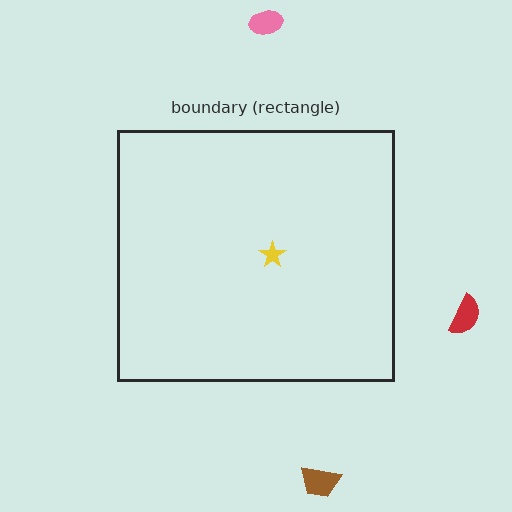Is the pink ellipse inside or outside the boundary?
Outside.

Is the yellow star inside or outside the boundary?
Inside.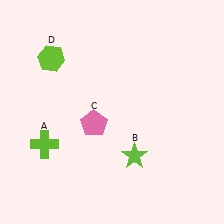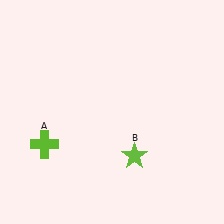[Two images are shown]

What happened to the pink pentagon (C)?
The pink pentagon (C) was removed in Image 2. It was in the bottom-left area of Image 1.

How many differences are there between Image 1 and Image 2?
There are 2 differences between the two images.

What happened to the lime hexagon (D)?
The lime hexagon (D) was removed in Image 2. It was in the top-left area of Image 1.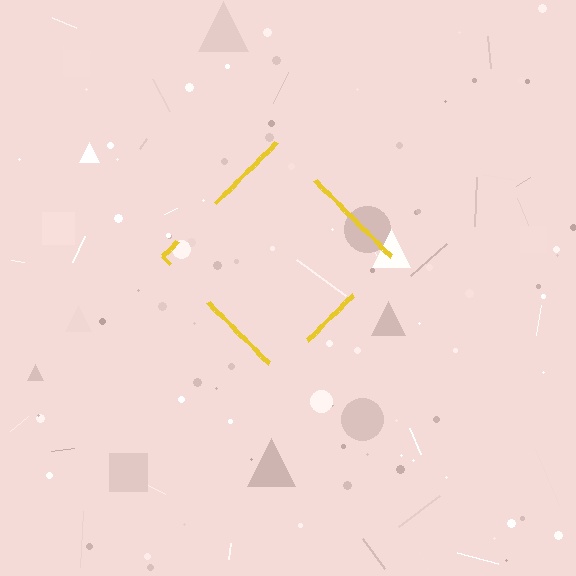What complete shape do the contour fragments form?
The contour fragments form a diamond.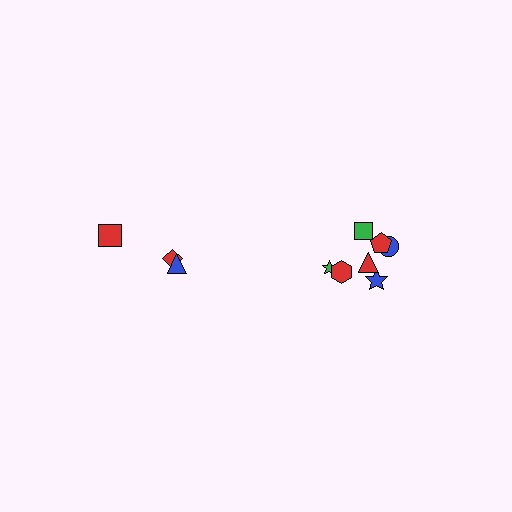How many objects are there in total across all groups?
There are 10 objects.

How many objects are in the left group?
There are 3 objects.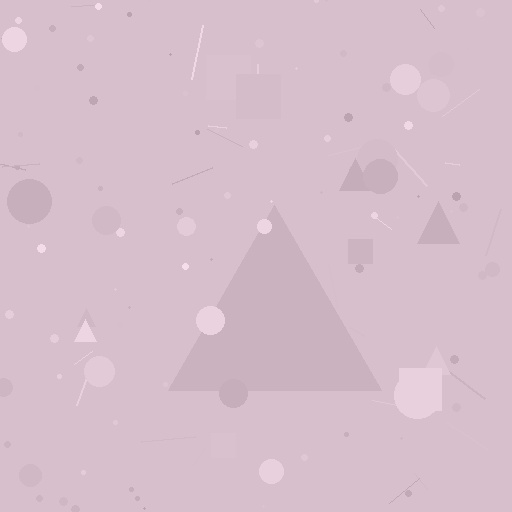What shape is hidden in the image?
A triangle is hidden in the image.